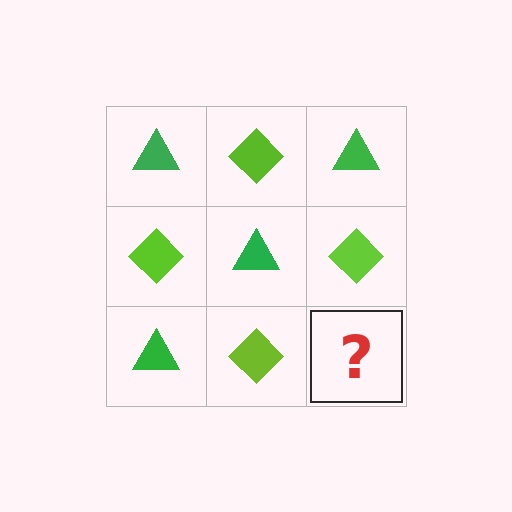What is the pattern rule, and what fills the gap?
The rule is that it alternates green triangle and lime diamond in a checkerboard pattern. The gap should be filled with a green triangle.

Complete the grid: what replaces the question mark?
The question mark should be replaced with a green triangle.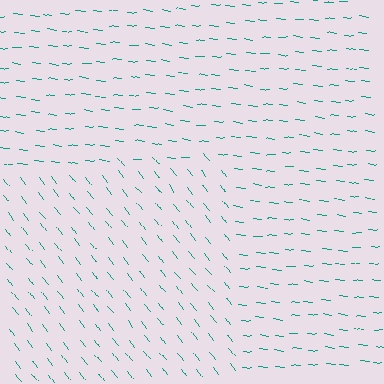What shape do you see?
I see a rectangle.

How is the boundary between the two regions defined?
The boundary is defined purely by a change in line orientation (approximately 45 degrees difference). All lines are the same color and thickness.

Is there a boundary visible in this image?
Yes, there is a texture boundary formed by a change in line orientation.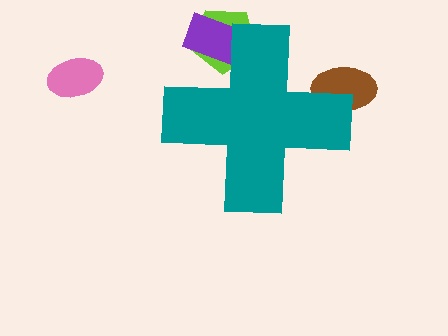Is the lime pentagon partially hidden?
Yes, the lime pentagon is partially hidden behind the teal cross.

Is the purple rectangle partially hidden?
Yes, the purple rectangle is partially hidden behind the teal cross.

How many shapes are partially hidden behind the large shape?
3 shapes are partially hidden.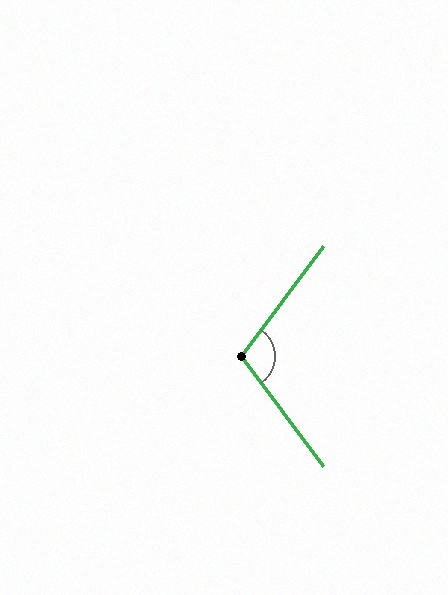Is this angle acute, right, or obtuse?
It is obtuse.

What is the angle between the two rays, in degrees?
Approximately 107 degrees.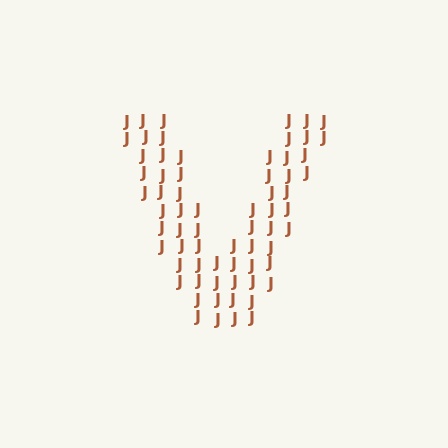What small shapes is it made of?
It is made of small letter J's.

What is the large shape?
The large shape is the letter V.